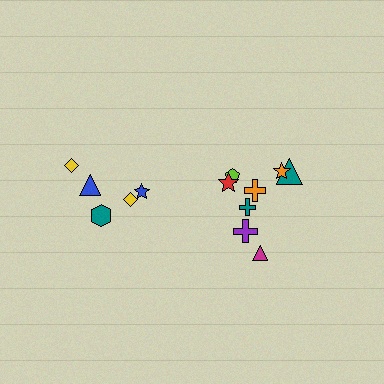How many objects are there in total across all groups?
There are 13 objects.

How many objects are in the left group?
There are 5 objects.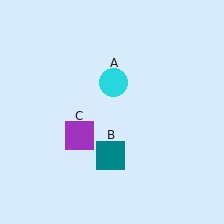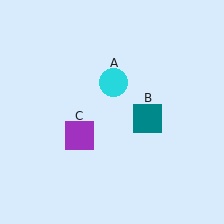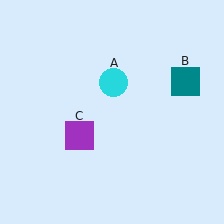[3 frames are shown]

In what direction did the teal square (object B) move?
The teal square (object B) moved up and to the right.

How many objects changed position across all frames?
1 object changed position: teal square (object B).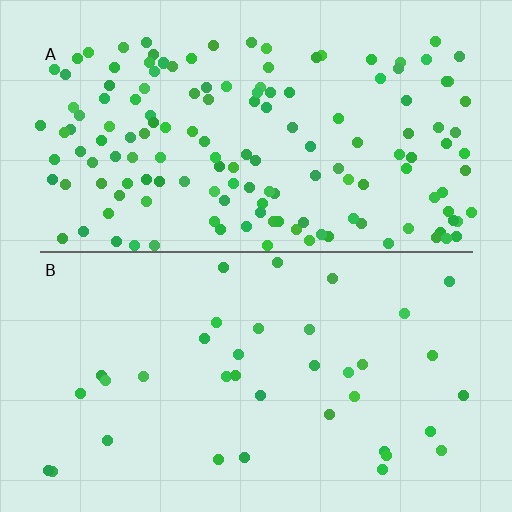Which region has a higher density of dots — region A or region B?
A (the top).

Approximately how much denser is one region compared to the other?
Approximately 4.2× — region A over region B.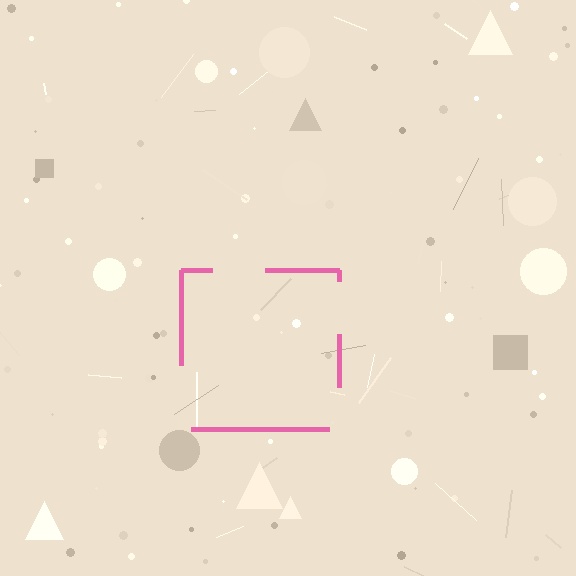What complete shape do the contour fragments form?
The contour fragments form a square.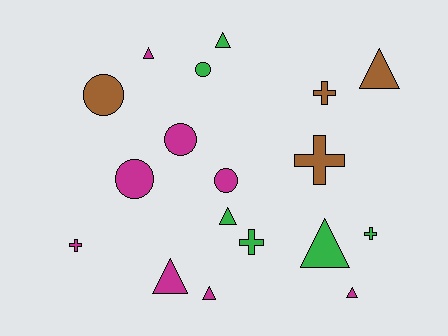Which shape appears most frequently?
Triangle, with 8 objects.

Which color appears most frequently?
Magenta, with 8 objects.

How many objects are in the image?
There are 18 objects.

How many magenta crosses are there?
There is 1 magenta cross.